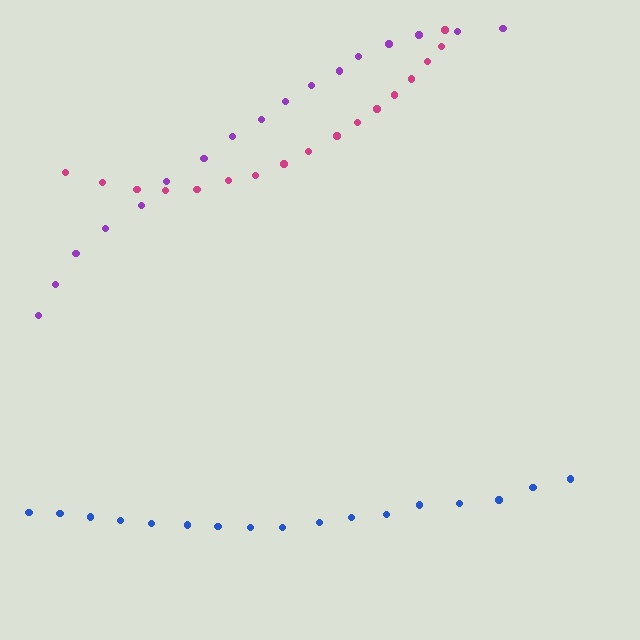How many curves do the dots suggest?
There are 3 distinct paths.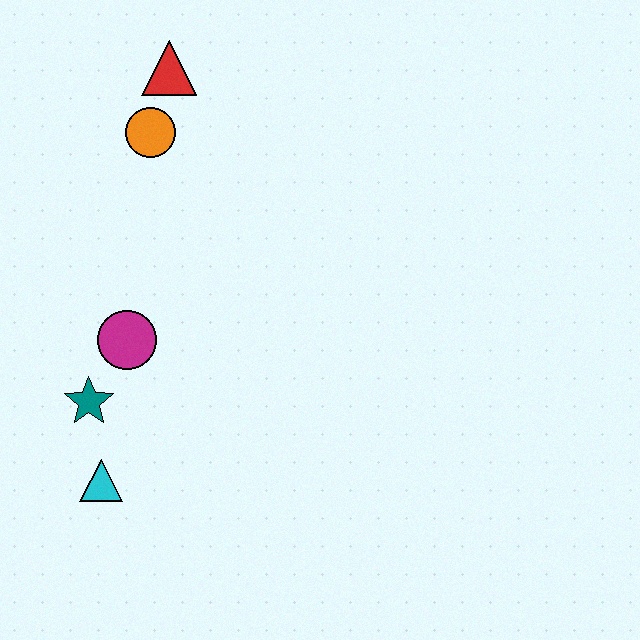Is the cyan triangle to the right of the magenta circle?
No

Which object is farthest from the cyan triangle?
The red triangle is farthest from the cyan triangle.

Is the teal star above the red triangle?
No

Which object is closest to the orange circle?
The red triangle is closest to the orange circle.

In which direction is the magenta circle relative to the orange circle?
The magenta circle is below the orange circle.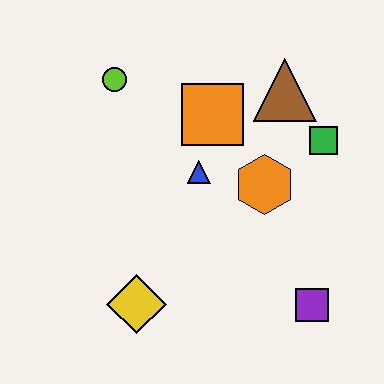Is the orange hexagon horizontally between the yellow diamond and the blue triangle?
No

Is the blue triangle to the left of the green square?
Yes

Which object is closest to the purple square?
The orange hexagon is closest to the purple square.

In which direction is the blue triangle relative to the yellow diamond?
The blue triangle is above the yellow diamond.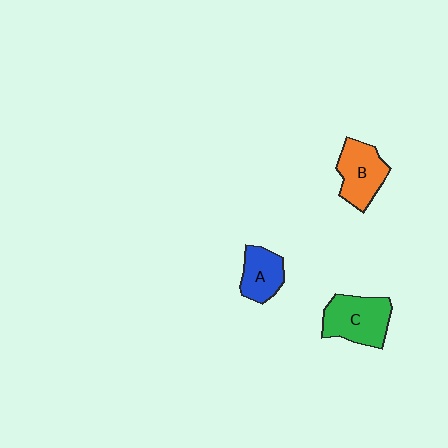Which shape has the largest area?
Shape C (green).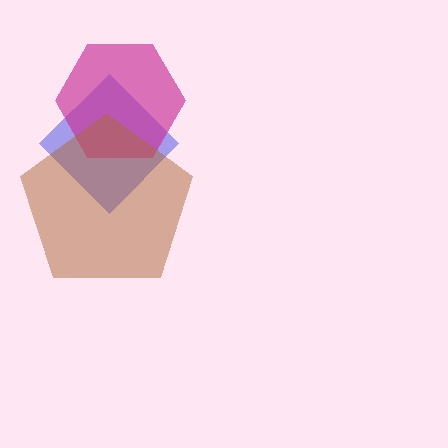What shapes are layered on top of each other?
The layered shapes are: a blue diamond, a magenta hexagon, a brown pentagon.